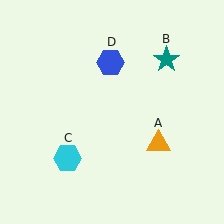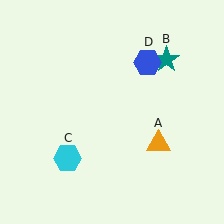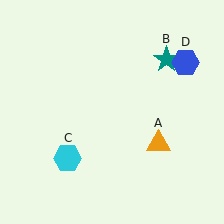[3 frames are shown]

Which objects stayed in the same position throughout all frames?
Orange triangle (object A) and teal star (object B) and cyan hexagon (object C) remained stationary.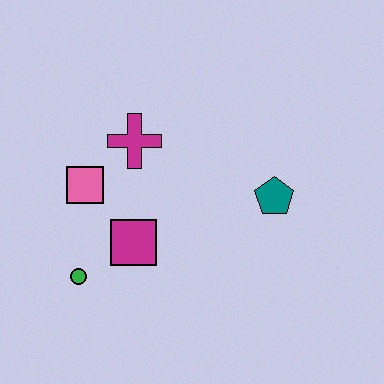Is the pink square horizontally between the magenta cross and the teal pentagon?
No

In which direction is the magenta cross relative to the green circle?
The magenta cross is above the green circle.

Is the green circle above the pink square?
No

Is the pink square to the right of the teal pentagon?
No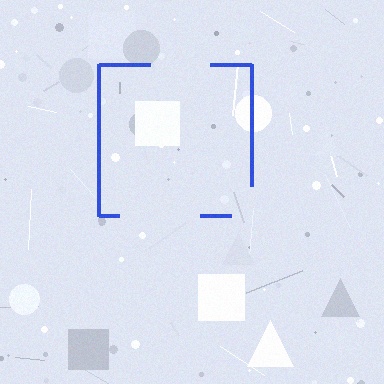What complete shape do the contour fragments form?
The contour fragments form a square.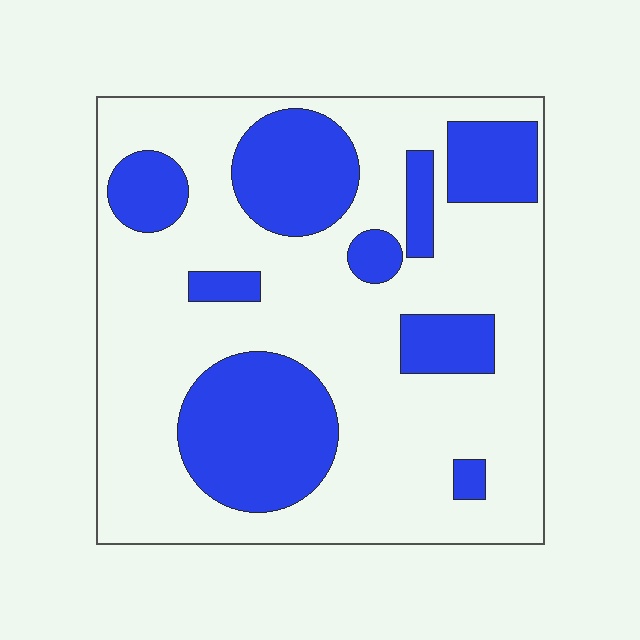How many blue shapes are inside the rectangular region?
9.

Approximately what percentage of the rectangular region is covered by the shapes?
Approximately 30%.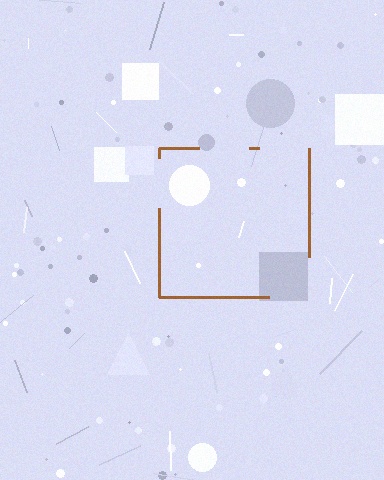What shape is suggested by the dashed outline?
The dashed outline suggests a square.